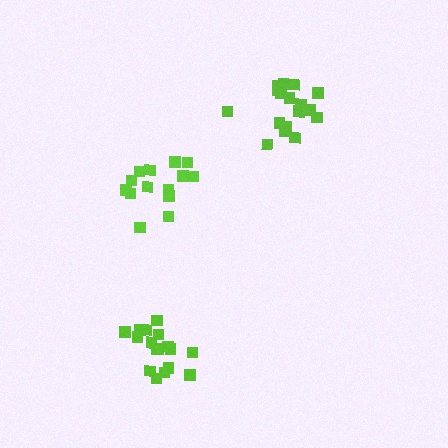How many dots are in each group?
Group 1: 14 dots, Group 2: 17 dots, Group 3: 18 dots (49 total).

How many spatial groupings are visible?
There are 3 spatial groupings.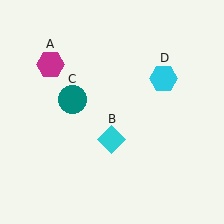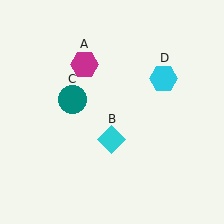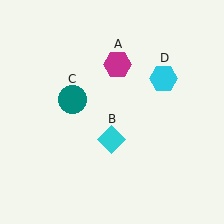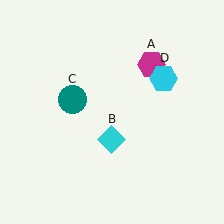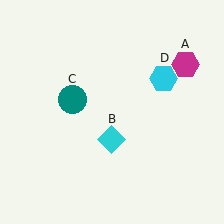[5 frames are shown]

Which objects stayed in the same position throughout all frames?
Cyan diamond (object B) and teal circle (object C) and cyan hexagon (object D) remained stationary.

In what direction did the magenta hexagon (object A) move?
The magenta hexagon (object A) moved right.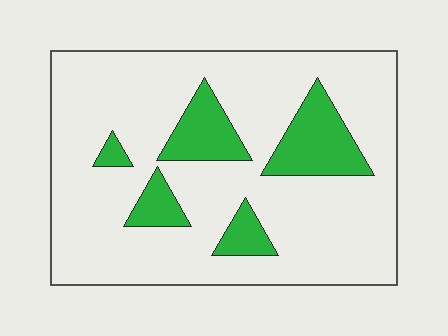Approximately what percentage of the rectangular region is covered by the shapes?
Approximately 20%.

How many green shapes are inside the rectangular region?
5.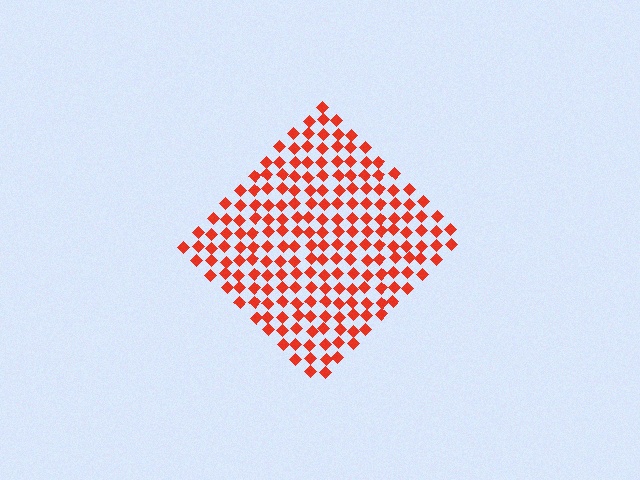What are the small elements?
The small elements are diamonds.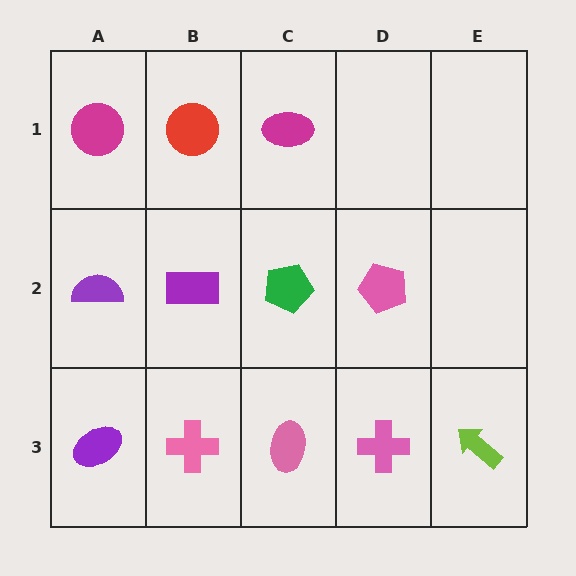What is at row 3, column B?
A pink cross.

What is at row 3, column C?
A pink ellipse.